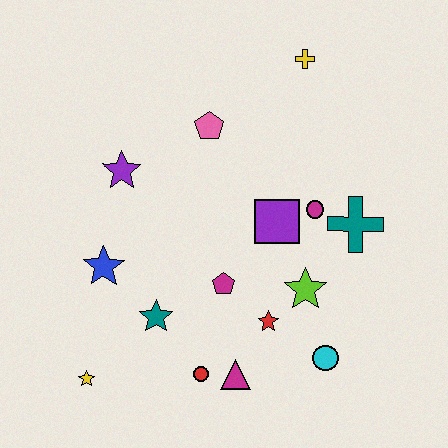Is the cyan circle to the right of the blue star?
Yes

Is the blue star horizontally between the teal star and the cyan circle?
No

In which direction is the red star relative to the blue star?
The red star is to the right of the blue star.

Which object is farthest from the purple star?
The cyan circle is farthest from the purple star.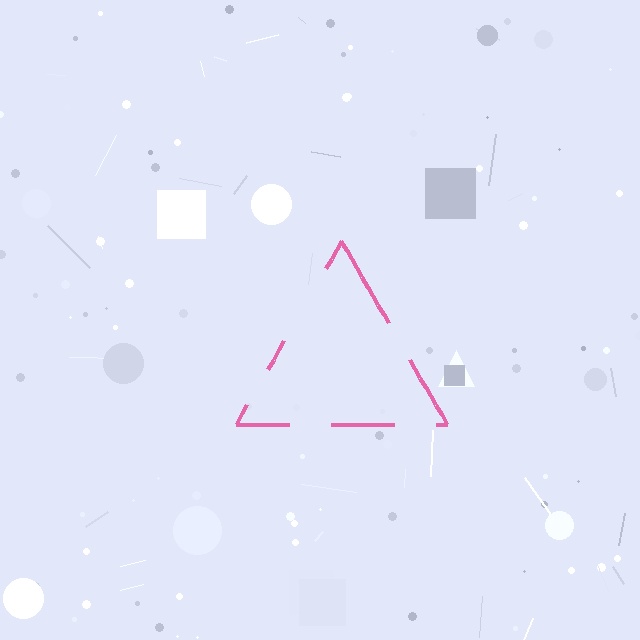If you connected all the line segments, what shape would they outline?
They would outline a triangle.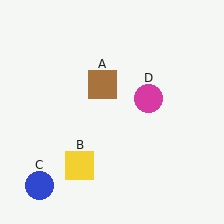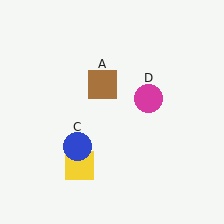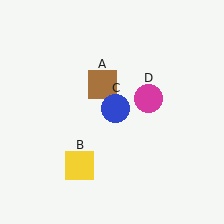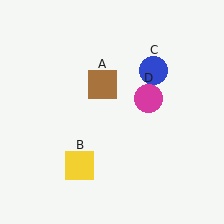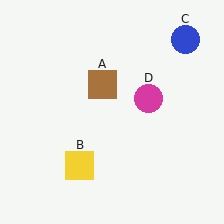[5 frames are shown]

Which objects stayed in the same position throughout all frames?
Brown square (object A) and yellow square (object B) and magenta circle (object D) remained stationary.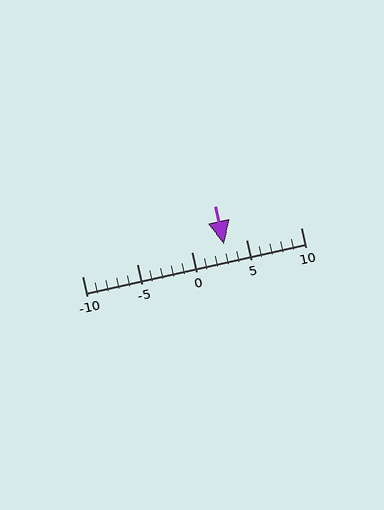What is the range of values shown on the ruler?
The ruler shows values from -10 to 10.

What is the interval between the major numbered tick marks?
The major tick marks are spaced 5 units apart.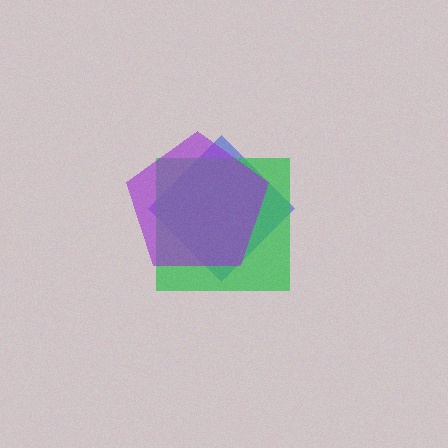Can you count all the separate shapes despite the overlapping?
Yes, there are 3 separate shapes.